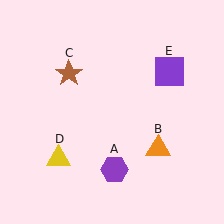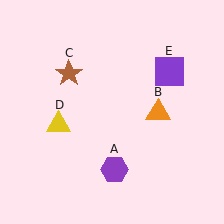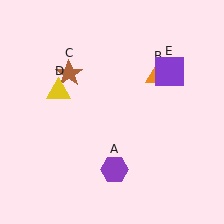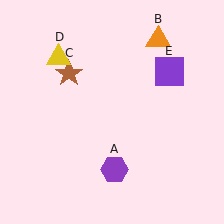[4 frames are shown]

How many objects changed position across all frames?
2 objects changed position: orange triangle (object B), yellow triangle (object D).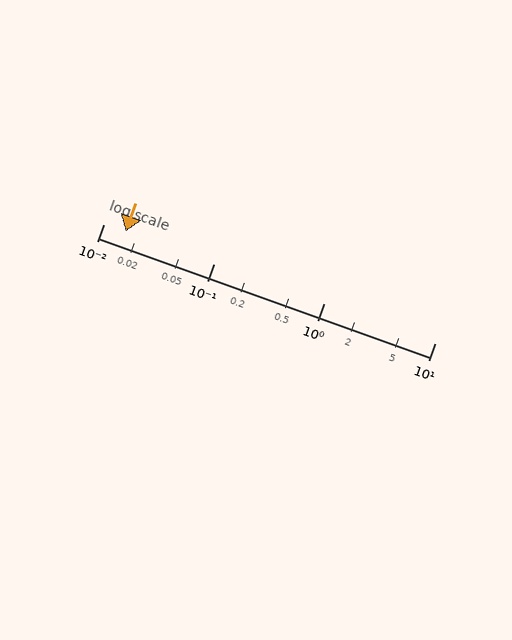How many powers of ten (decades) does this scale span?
The scale spans 3 decades, from 0.01 to 10.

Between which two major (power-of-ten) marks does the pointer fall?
The pointer is between 0.01 and 0.1.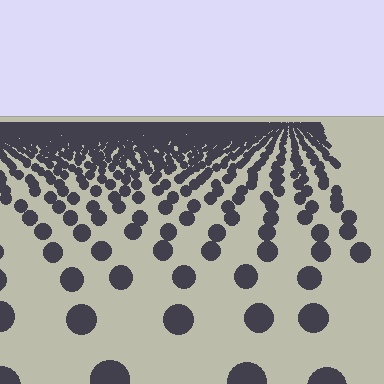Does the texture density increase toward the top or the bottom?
Density increases toward the top.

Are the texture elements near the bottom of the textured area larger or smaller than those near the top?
Larger. Near the bottom, elements are closer to the viewer and appear at a bigger on-screen size.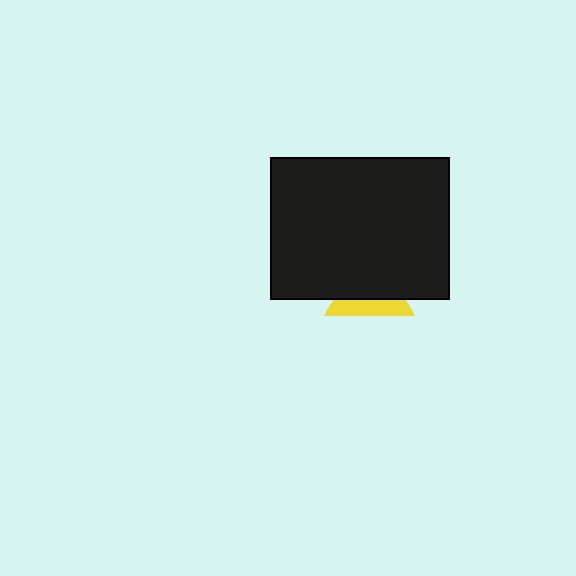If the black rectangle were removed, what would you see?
You would see the complete yellow triangle.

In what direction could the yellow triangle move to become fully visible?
The yellow triangle could move down. That would shift it out from behind the black rectangle entirely.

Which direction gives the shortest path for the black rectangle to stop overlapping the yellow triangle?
Moving up gives the shortest separation.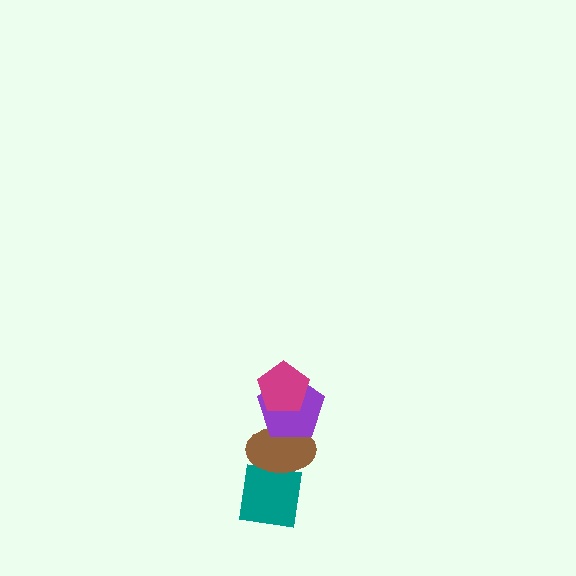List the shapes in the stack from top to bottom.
From top to bottom: the magenta pentagon, the purple pentagon, the brown ellipse, the teal square.